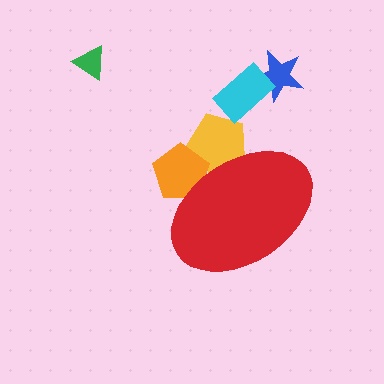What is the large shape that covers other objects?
A red ellipse.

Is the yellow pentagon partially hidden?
Yes, the yellow pentagon is partially hidden behind the red ellipse.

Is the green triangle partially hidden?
No, the green triangle is fully visible.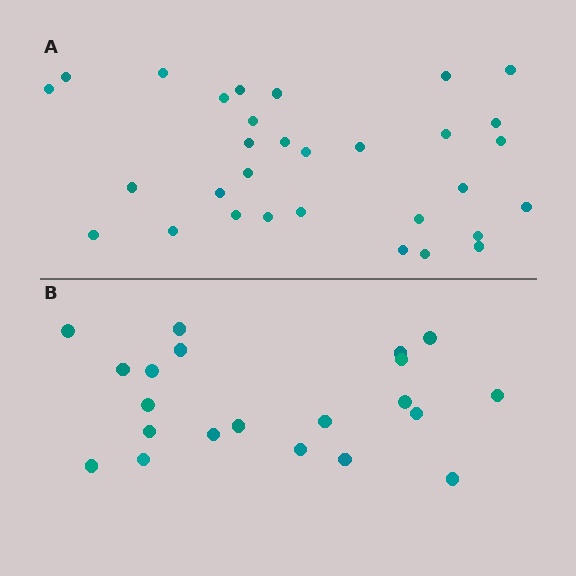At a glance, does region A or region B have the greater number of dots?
Region A (the top region) has more dots.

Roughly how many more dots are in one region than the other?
Region A has roughly 10 or so more dots than region B.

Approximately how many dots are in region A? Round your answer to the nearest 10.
About 30 dots. (The exact count is 31, which rounds to 30.)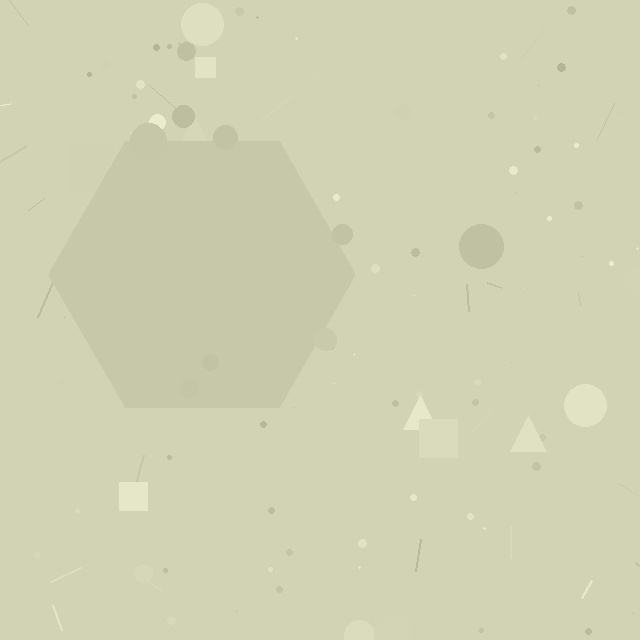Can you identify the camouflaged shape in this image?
The camouflaged shape is a hexagon.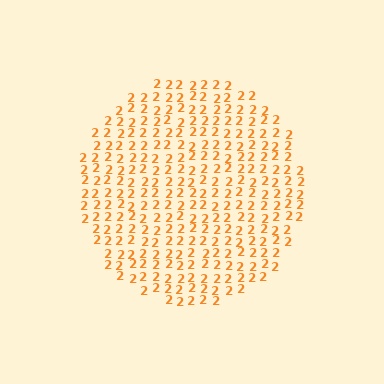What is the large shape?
The large shape is a circle.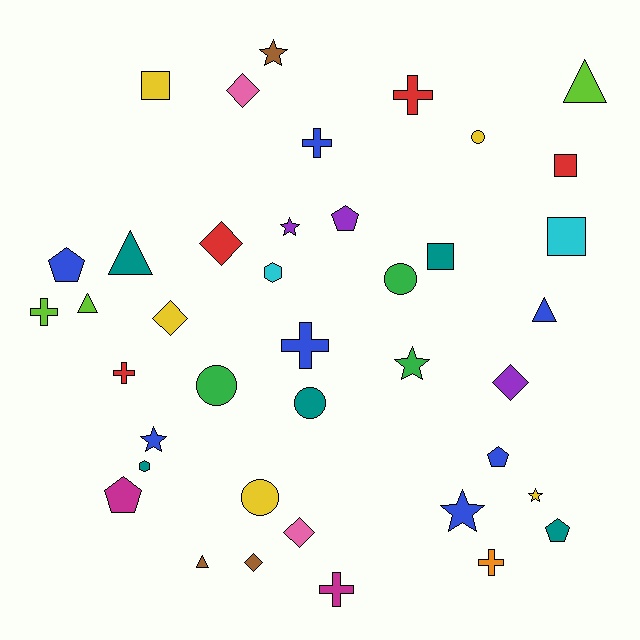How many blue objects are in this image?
There are 7 blue objects.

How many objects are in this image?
There are 40 objects.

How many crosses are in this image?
There are 7 crosses.